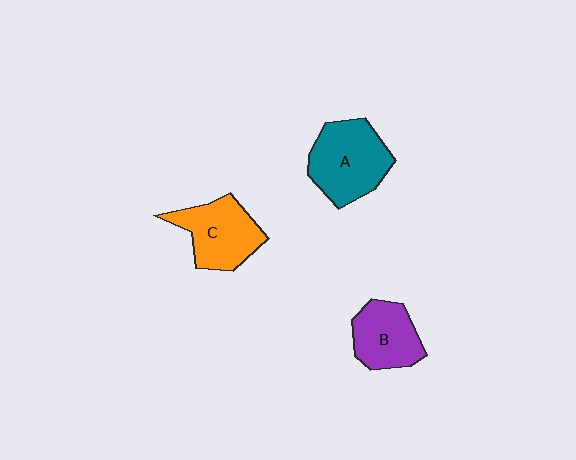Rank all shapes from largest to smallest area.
From largest to smallest: A (teal), C (orange), B (purple).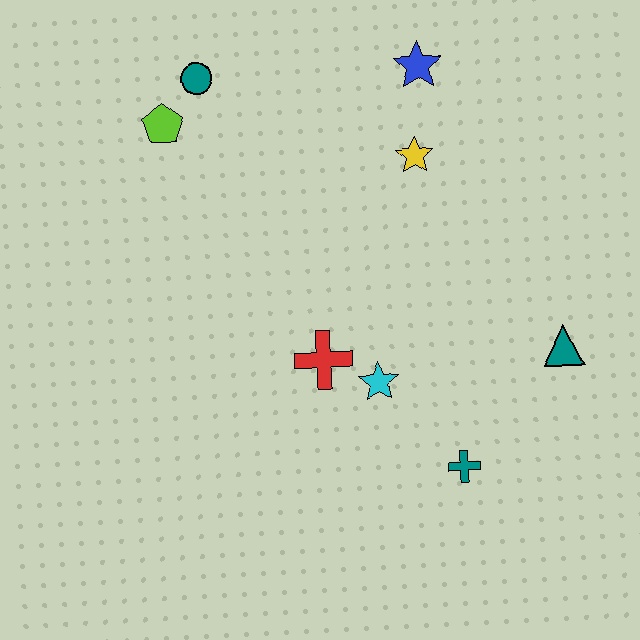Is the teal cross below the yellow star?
Yes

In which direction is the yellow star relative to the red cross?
The yellow star is above the red cross.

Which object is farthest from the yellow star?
The teal cross is farthest from the yellow star.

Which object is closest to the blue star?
The yellow star is closest to the blue star.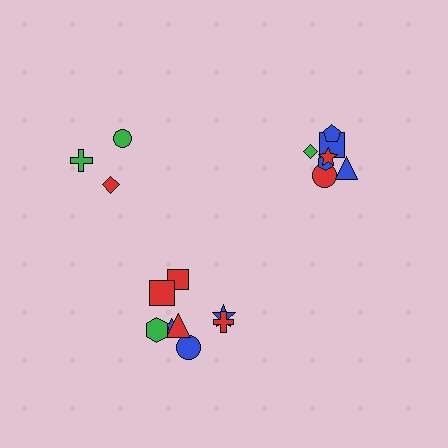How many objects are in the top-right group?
There are 7 objects.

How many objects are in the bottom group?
There are 8 objects.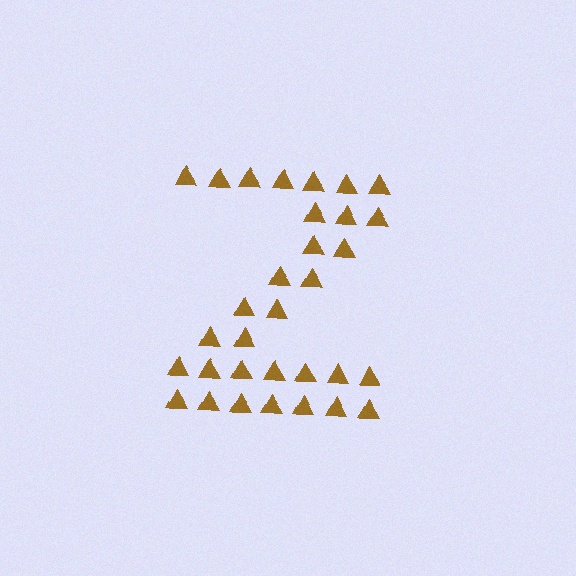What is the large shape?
The large shape is the letter Z.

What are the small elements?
The small elements are triangles.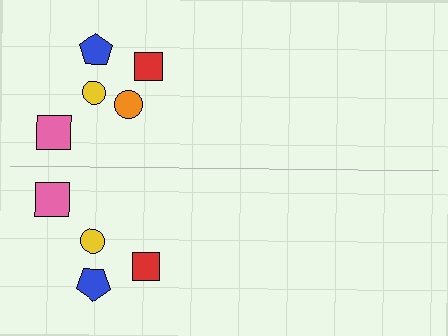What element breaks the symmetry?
A orange circle is missing from the bottom side.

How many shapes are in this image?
There are 9 shapes in this image.